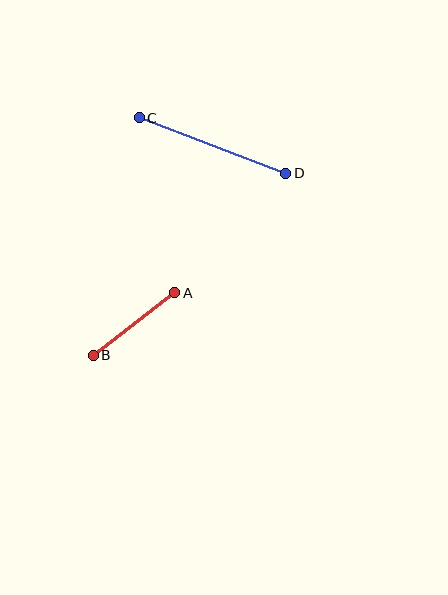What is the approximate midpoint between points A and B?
The midpoint is at approximately (134, 324) pixels.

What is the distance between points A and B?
The distance is approximately 102 pixels.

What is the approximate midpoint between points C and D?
The midpoint is at approximately (213, 145) pixels.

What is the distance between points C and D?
The distance is approximately 157 pixels.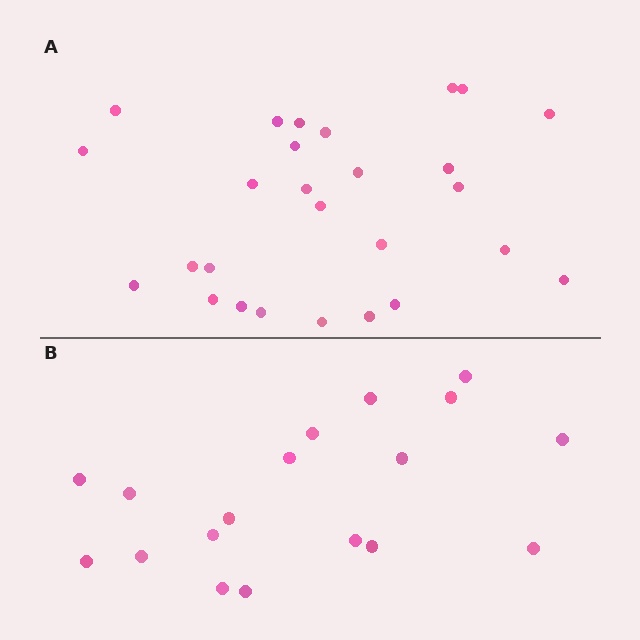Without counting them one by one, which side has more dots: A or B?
Region A (the top region) has more dots.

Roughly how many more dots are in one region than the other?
Region A has roughly 8 or so more dots than region B.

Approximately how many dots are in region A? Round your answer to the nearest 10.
About 30 dots. (The exact count is 27, which rounds to 30.)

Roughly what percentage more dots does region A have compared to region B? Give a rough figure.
About 50% more.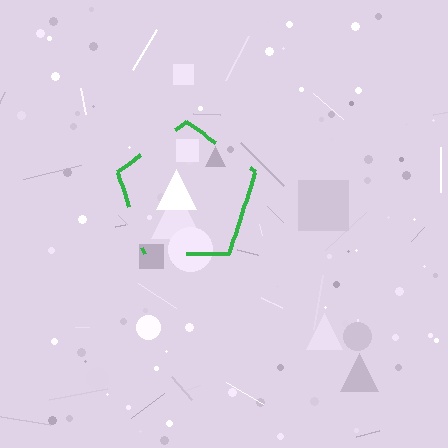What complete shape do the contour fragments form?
The contour fragments form a pentagon.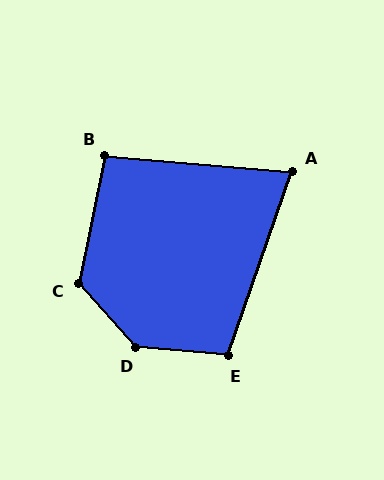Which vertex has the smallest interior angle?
A, at approximately 76 degrees.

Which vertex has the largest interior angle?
D, at approximately 137 degrees.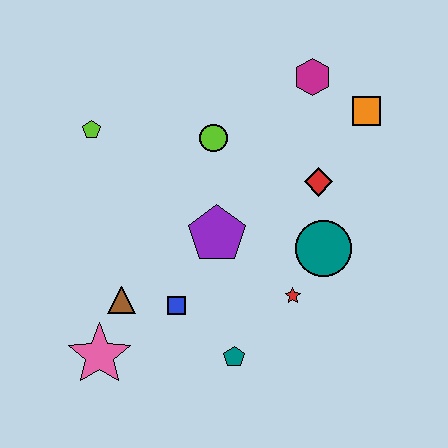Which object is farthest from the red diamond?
The pink star is farthest from the red diamond.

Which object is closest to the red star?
The teal circle is closest to the red star.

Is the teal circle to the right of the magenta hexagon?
Yes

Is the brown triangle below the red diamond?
Yes